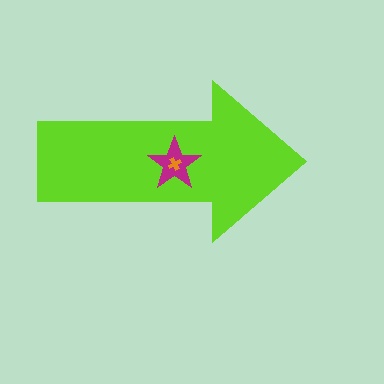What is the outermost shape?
The lime arrow.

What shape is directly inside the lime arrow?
The magenta star.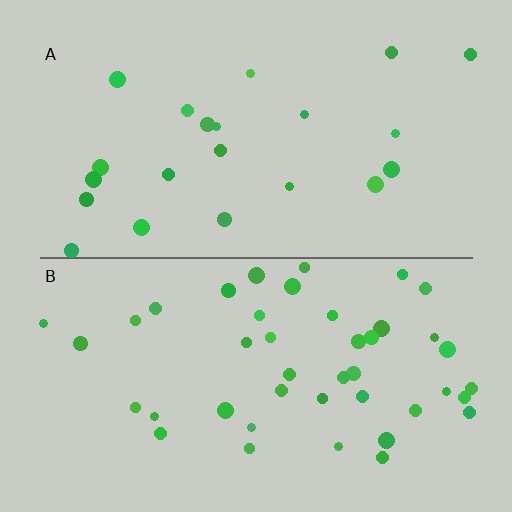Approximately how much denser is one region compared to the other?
Approximately 2.0× — region B over region A.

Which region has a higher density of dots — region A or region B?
B (the bottom).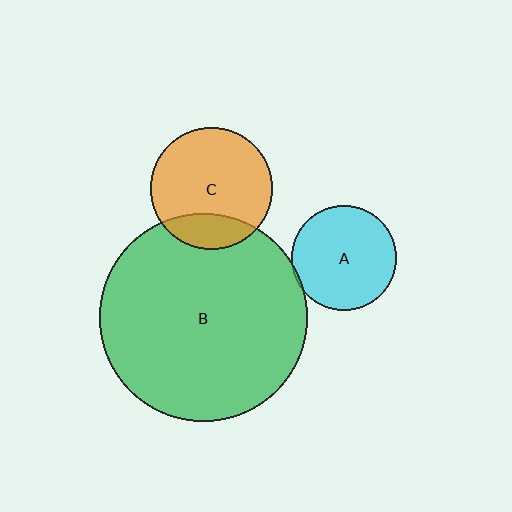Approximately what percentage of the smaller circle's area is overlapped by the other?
Approximately 5%.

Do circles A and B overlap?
Yes.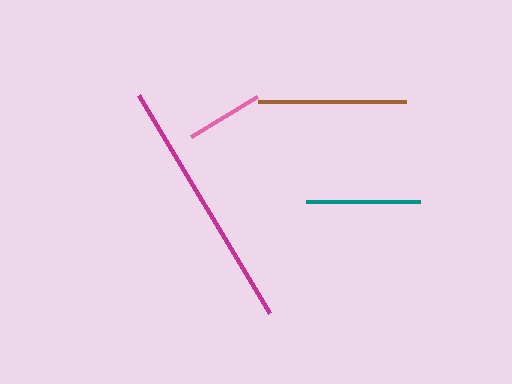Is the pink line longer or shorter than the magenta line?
The magenta line is longer than the pink line.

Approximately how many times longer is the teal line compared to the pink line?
The teal line is approximately 1.5 times the length of the pink line.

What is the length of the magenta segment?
The magenta segment is approximately 254 pixels long.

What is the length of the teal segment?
The teal segment is approximately 114 pixels long.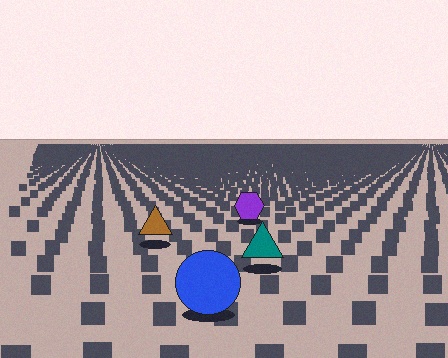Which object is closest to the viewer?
The blue circle is closest. The texture marks near it are larger and more spread out.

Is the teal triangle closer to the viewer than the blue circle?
No. The blue circle is closer — you can tell from the texture gradient: the ground texture is coarser near it.